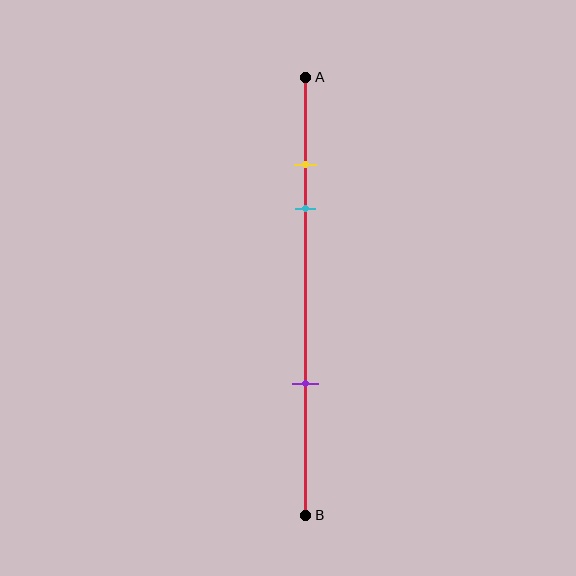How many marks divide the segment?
There are 3 marks dividing the segment.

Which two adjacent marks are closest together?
The yellow and cyan marks are the closest adjacent pair.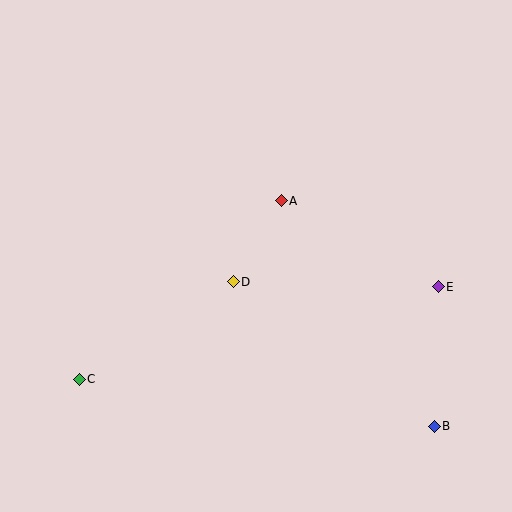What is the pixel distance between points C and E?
The distance between C and E is 371 pixels.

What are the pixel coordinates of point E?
Point E is at (438, 287).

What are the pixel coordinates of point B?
Point B is at (434, 426).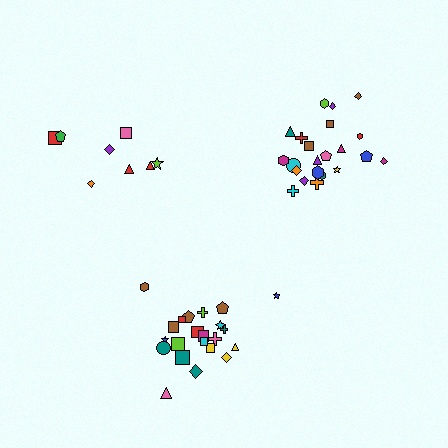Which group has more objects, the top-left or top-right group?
The top-right group.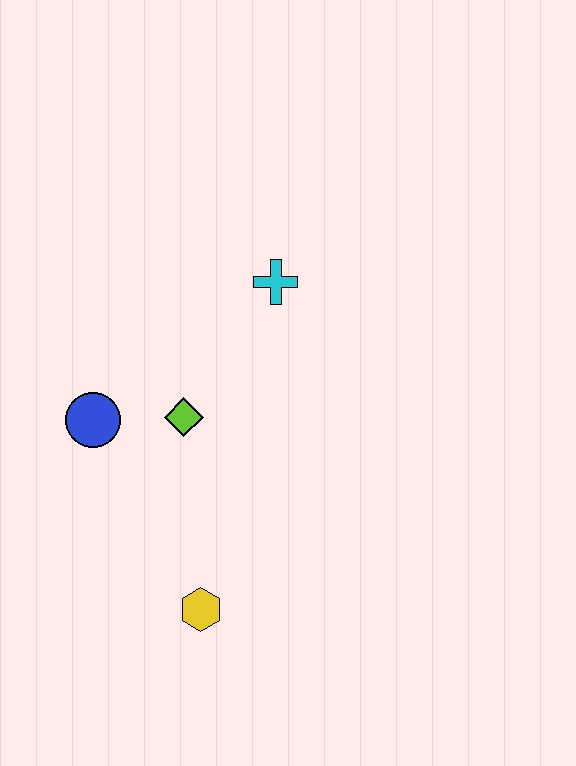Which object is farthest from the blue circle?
The cyan cross is farthest from the blue circle.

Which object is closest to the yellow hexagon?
The lime diamond is closest to the yellow hexagon.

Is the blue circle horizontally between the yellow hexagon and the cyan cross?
No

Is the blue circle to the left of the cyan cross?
Yes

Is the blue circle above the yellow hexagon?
Yes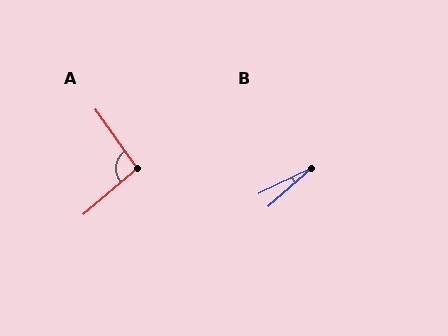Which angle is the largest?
A, at approximately 95 degrees.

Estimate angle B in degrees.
Approximately 16 degrees.